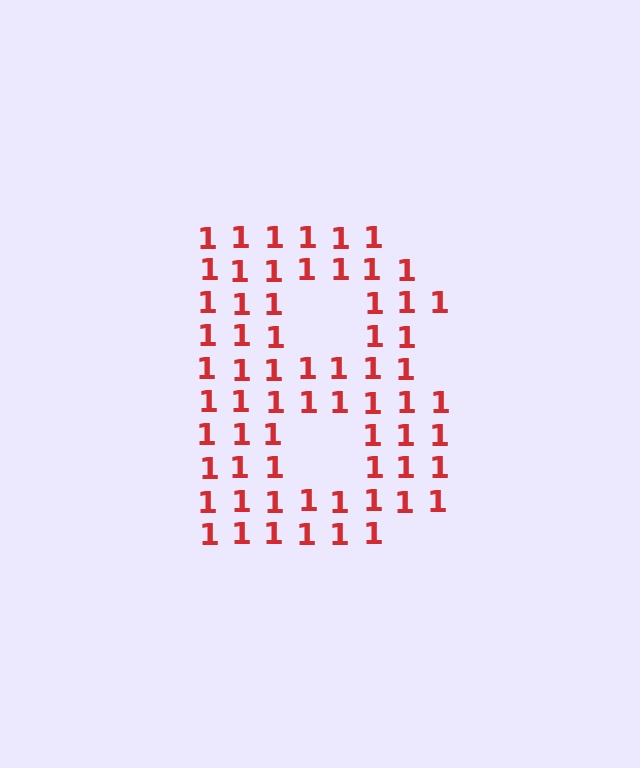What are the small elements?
The small elements are digit 1's.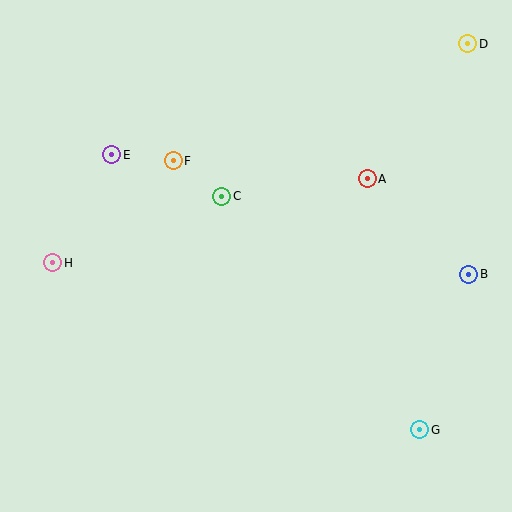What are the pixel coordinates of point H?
Point H is at (53, 263).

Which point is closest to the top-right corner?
Point D is closest to the top-right corner.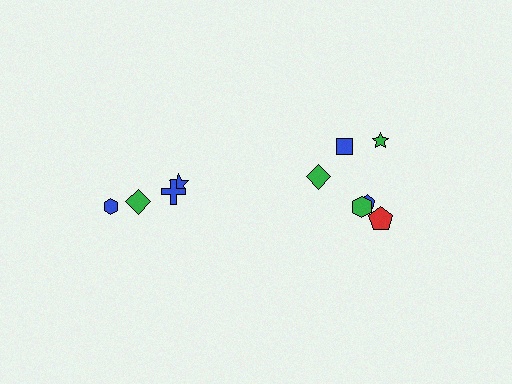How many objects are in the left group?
There are 4 objects.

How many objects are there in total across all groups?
There are 10 objects.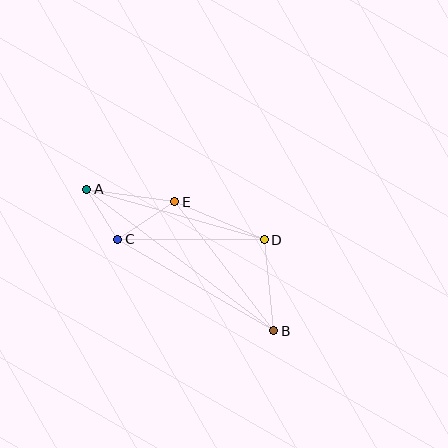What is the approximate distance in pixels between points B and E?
The distance between B and E is approximately 163 pixels.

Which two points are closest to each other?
Points A and C are closest to each other.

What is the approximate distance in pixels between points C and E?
The distance between C and E is approximately 68 pixels.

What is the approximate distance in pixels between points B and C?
The distance between B and C is approximately 181 pixels.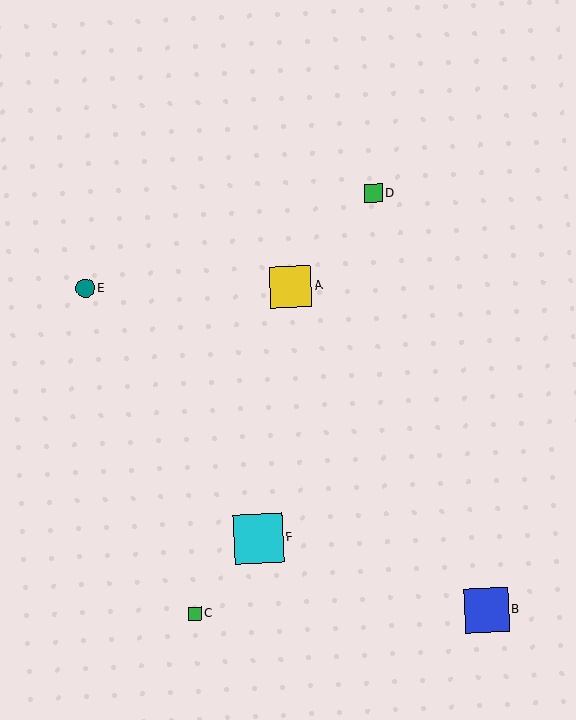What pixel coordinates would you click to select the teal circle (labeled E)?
Click at (85, 288) to select the teal circle E.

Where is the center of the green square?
The center of the green square is at (195, 614).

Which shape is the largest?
The cyan square (labeled F) is the largest.